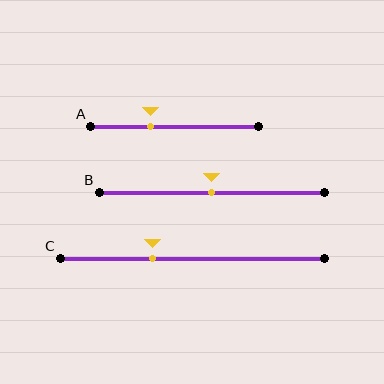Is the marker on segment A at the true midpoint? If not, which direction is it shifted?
No, the marker on segment A is shifted to the left by about 14% of the segment length.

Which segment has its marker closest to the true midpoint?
Segment B has its marker closest to the true midpoint.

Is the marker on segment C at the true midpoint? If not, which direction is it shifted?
No, the marker on segment C is shifted to the left by about 15% of the segment length.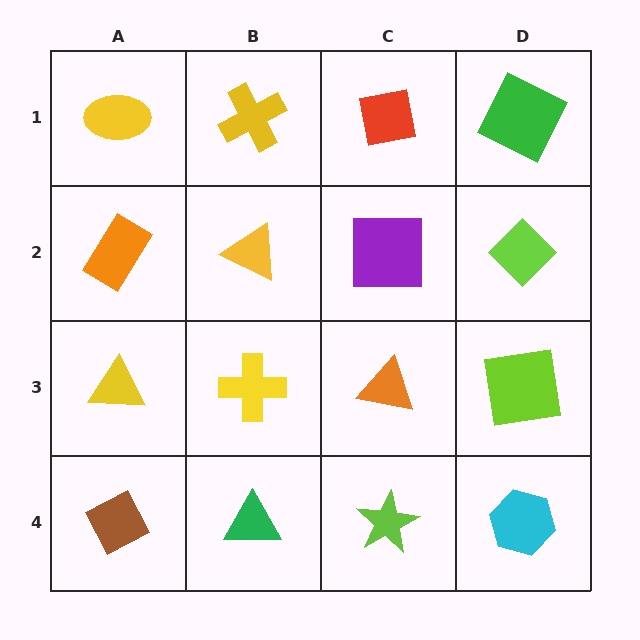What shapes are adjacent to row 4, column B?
A yellow cross (row 3, column B), a brown diamond (row 4, column A), a lime star (row 4, column C).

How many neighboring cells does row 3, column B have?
4.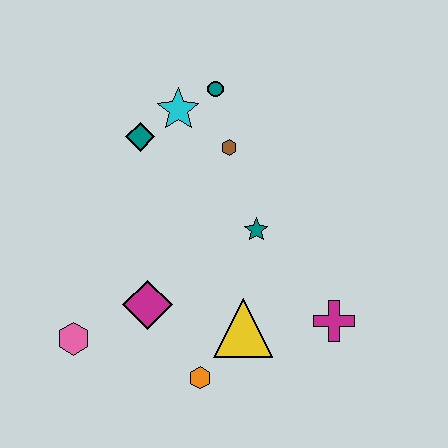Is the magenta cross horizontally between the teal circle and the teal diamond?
No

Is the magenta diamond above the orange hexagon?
Yes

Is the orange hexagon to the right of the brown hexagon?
No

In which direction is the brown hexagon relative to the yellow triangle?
The brown hexagon is above the yellow triangle.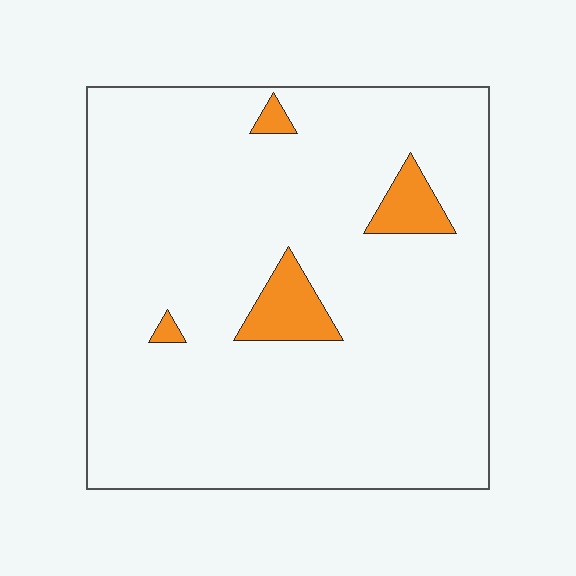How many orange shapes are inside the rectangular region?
4.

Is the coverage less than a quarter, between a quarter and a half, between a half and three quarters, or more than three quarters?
Less than a quarter.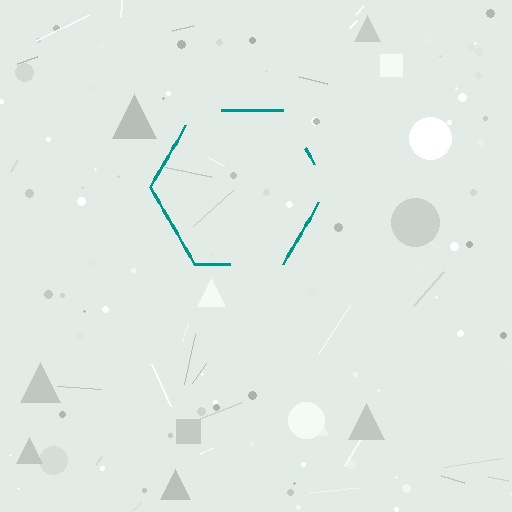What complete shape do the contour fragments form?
The contour fragments form a hexagon.